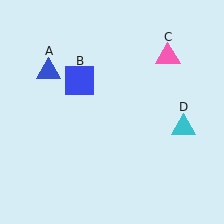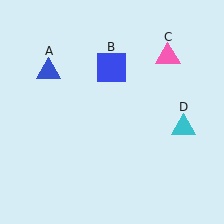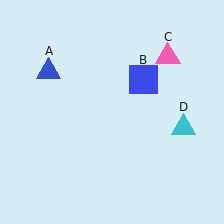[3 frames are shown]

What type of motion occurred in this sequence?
The blue square (object B) rotated clockwise around the center of the scene.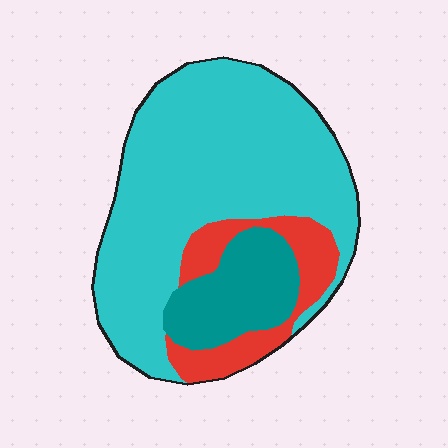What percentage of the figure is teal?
Teal covers about 15% of the figure.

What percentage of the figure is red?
Red covers about 15% of the figure.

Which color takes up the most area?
Cyan, at roughly 70%.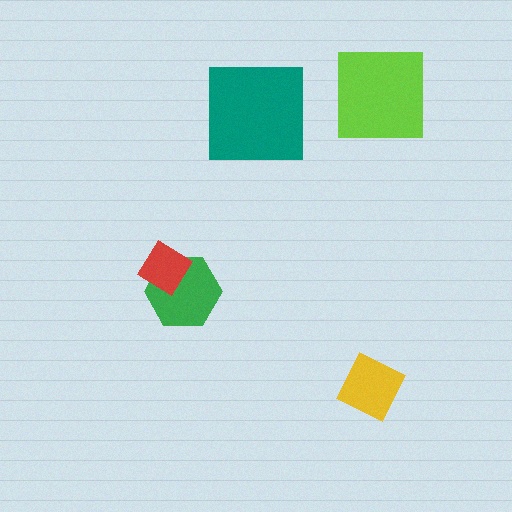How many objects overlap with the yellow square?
0 objects overlap with the yellow square.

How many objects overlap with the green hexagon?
1 object overlaps with the green hexagon.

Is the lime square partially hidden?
No, no other shape covers it.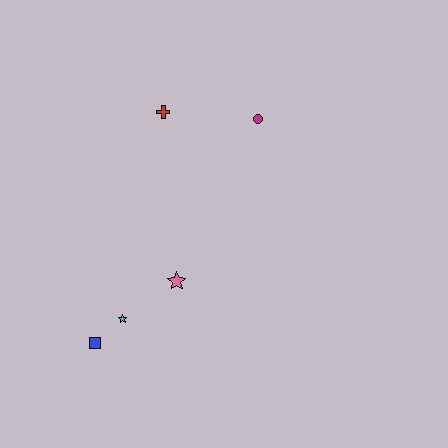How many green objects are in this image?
There are no green objects.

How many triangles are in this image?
There are no triangles.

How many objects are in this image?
There are 5 objects.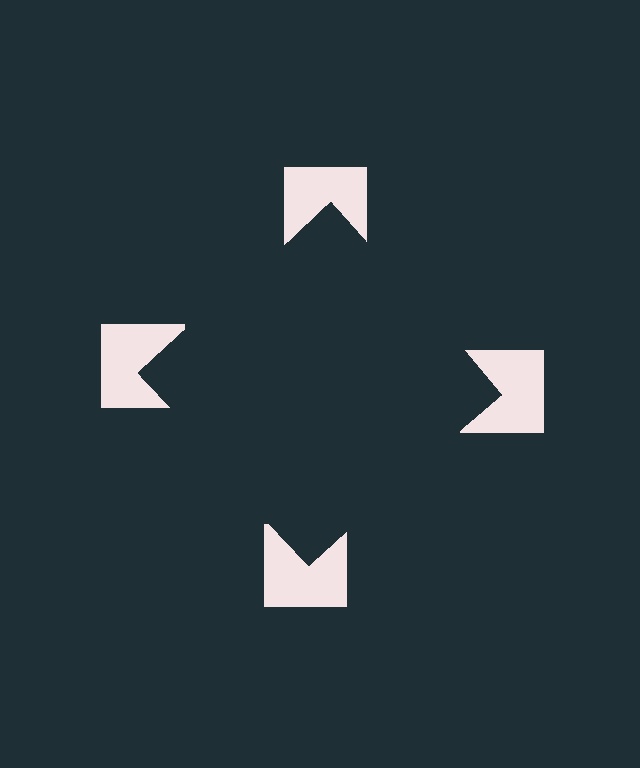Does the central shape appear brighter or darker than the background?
It typically appears slightly darker than the background, even though no actual brightness change is drawn.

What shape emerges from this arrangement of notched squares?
An illusory square — its edges are inferred from the aligned wedge cuts in the notched squares, not physically drawn.